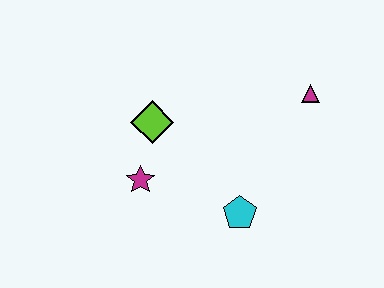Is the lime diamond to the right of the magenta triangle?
No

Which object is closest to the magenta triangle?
The cyan pentagon is closest to the magenta triangle.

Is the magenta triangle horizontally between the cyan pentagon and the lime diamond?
No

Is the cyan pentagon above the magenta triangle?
No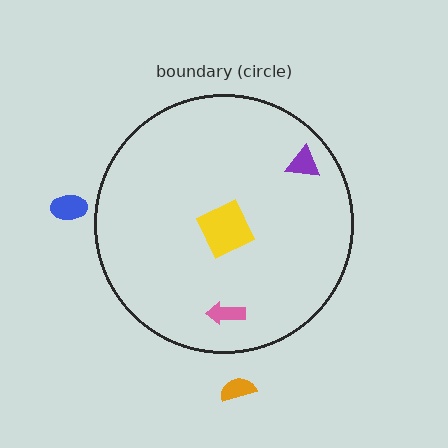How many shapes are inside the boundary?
3 inside, 2 outside.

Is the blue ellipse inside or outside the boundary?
Outside.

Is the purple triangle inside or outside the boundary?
Inside.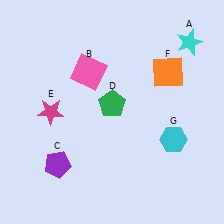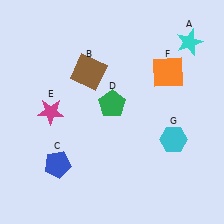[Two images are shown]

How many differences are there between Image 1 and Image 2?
There are 2 differences between the two images.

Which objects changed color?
B changed from pink to brown. C changed from purple to blue.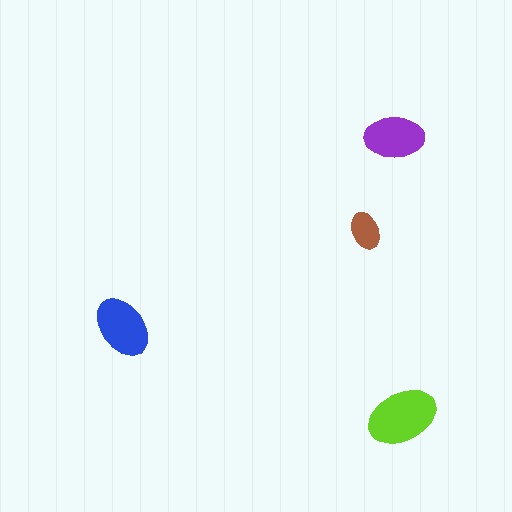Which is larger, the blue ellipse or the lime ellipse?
The lime one.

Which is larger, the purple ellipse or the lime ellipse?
The lime one.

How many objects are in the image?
There are 4 objects in the image.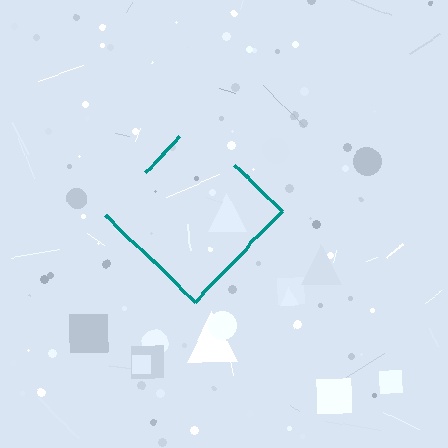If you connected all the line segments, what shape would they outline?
They would outline a diamond.